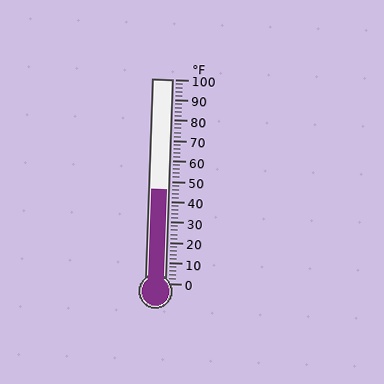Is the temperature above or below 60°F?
The temperature is below 60°F.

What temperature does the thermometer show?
The thermometer shows approximately 46°F.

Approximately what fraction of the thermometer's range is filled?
The thermometer is filled to approximately 45% of its range.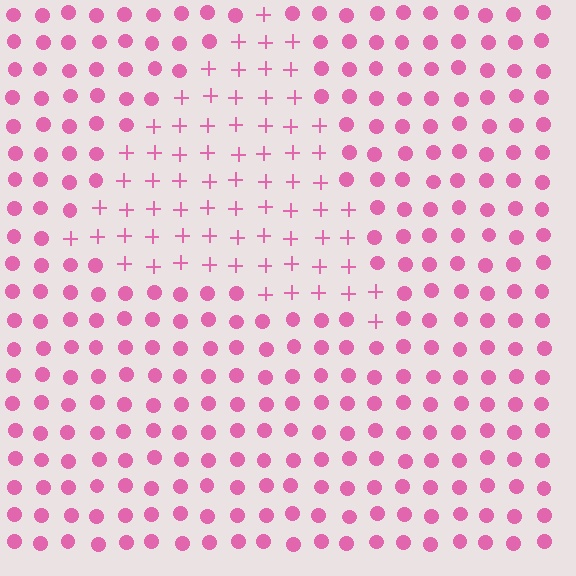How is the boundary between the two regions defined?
The boundary is defined by a change in element shape: plus signs inside vs. circles outside. All elements share the same color and spacing.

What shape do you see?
I see a triangle.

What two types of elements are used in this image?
The image uses plus signs inside the triangle region and circles outside it.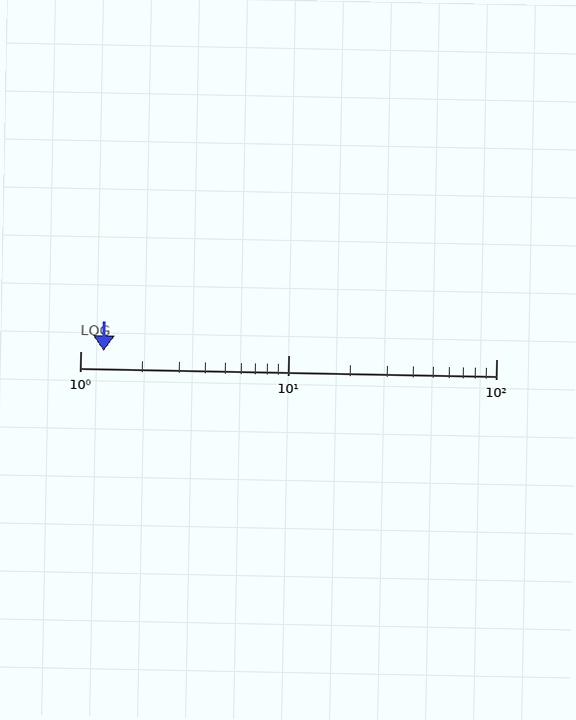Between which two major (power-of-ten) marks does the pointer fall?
The pointer is between 1 and 10.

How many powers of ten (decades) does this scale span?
The scale spans 2 decades, from 1 to 100.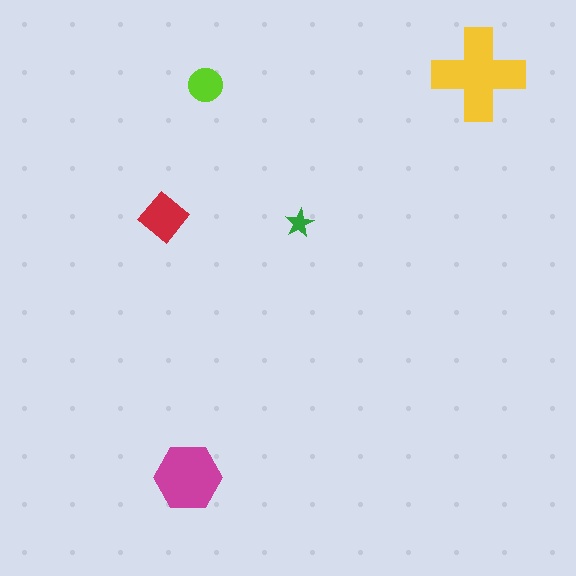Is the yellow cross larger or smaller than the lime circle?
Larger.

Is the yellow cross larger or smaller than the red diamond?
Larger.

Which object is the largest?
The yellow cross.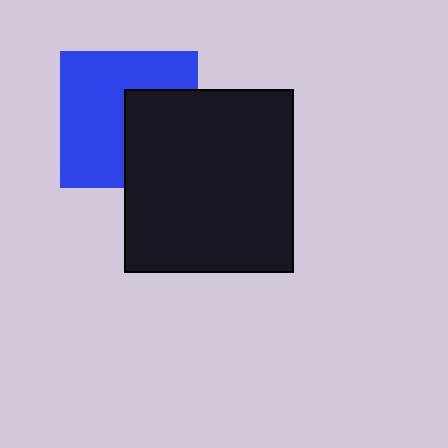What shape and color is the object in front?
The object in front is a black rectangle.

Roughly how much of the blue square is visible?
About half of it is visible (roughly 61%).